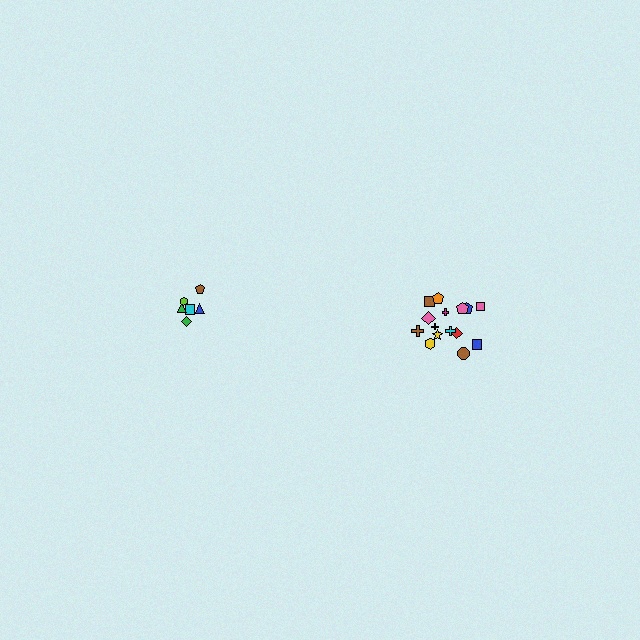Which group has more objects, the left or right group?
The right group.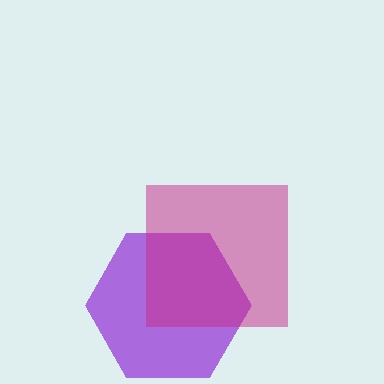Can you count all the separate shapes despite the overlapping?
Yes, there are 2 separate shapes.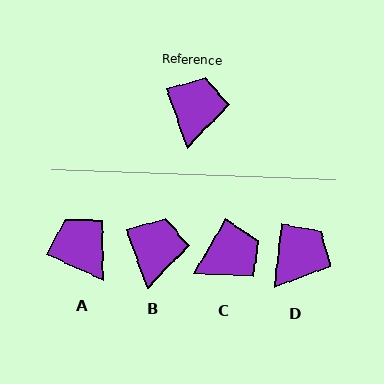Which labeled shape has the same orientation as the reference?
B.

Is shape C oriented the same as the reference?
No, it is off by about 49 degrees.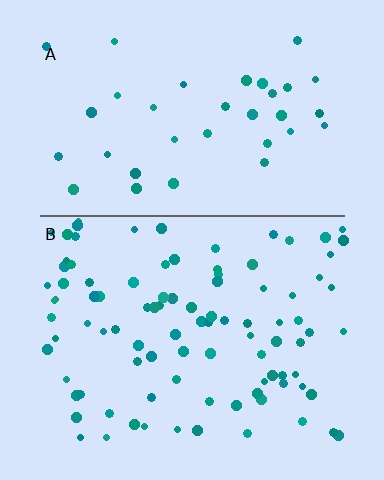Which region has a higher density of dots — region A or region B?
B (the bottom).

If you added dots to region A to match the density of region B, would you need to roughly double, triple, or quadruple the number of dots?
Approximately triple.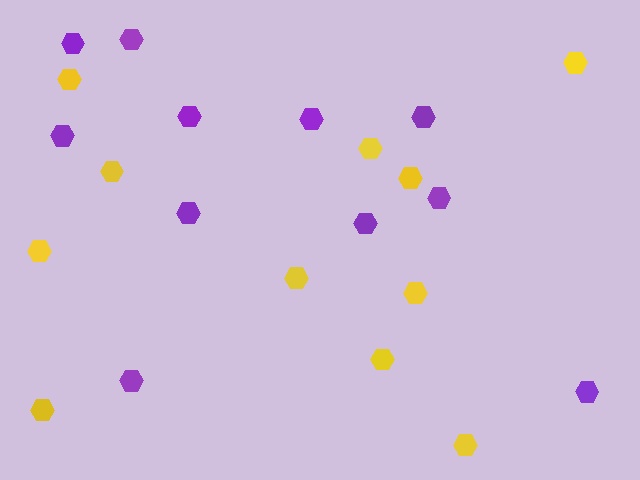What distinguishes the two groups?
There are 2 groups: one group of yellow hexagons (11) and one group of purple hexagons (11).